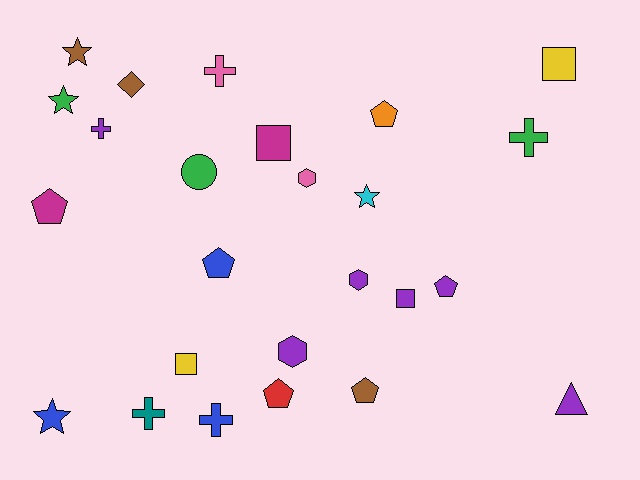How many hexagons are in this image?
There are 3 hexagons.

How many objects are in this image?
There are 25 objects.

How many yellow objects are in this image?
There are 2 yellow objects.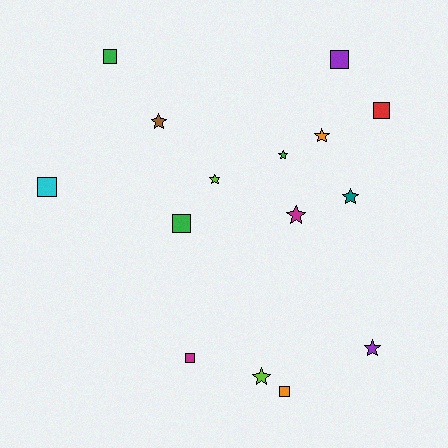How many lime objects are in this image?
There are 2 lime objects.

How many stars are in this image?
There are 8 stars.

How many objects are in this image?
There are 15 objects.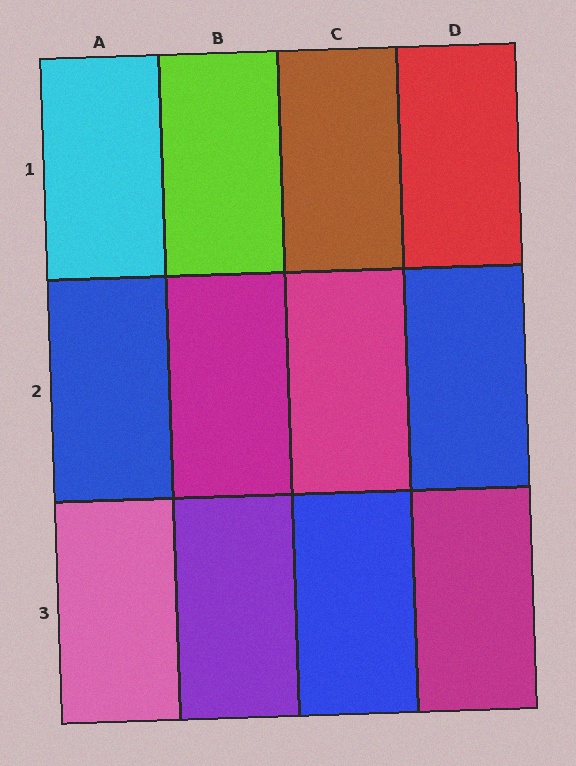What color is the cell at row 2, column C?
Magenta.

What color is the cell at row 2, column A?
Blue.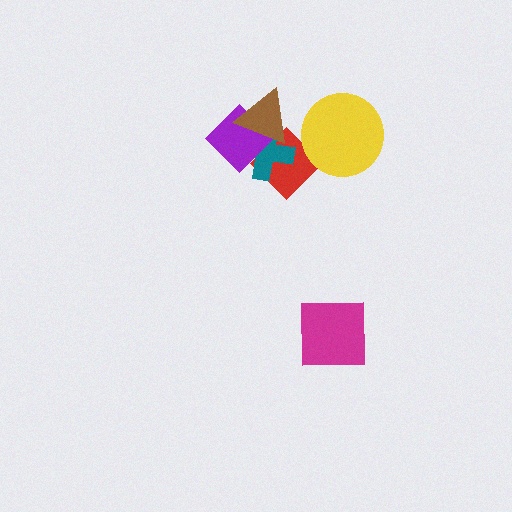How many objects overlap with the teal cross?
3 objects overlap with the teal cross.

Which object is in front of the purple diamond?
The brown triangle is in front of the purple diamond.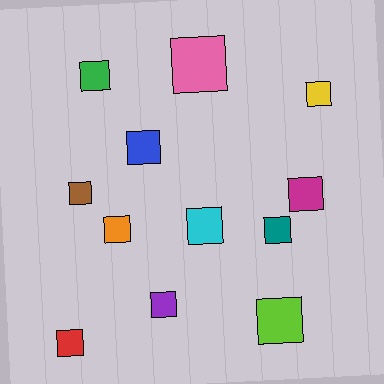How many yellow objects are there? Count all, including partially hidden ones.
There is 1 yellow object.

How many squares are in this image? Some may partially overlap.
There are 12 squares.